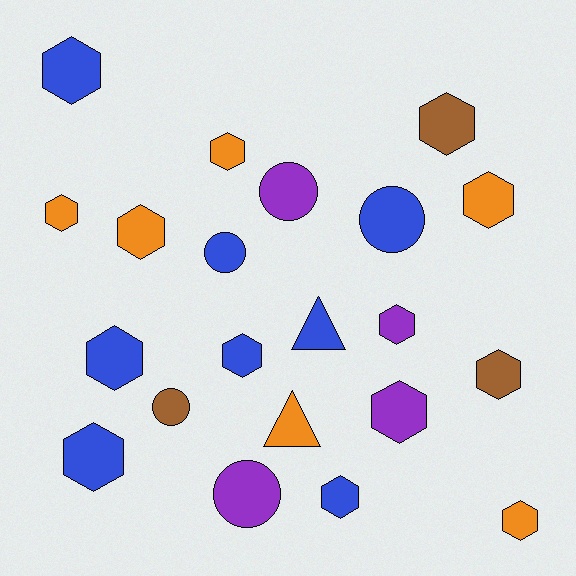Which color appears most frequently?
Blue, with 8 objects.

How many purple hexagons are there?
There are 2 purple hexagons.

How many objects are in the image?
There are 21 objects.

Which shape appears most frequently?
Hexagon, with 14 objects.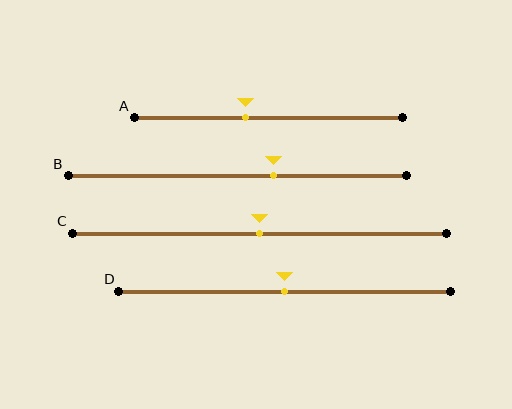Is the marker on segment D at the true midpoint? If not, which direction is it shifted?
Yes, the marker on segment D is at the true midpoint.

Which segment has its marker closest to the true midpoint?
Segment C has its marker closest to the true midpoint.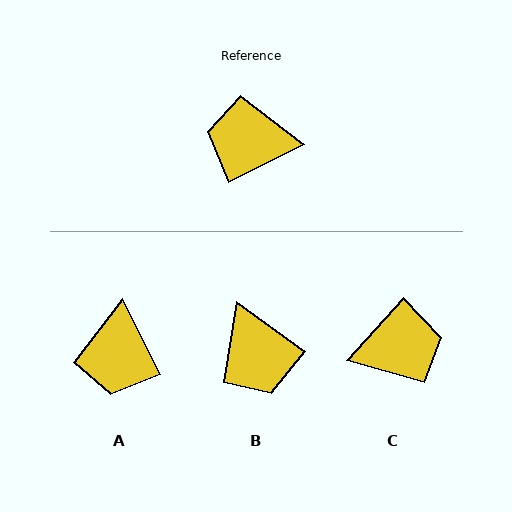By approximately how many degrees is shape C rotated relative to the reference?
Approximately 158 degrees clockwise.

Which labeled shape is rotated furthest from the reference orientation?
C, about 158 degrees away.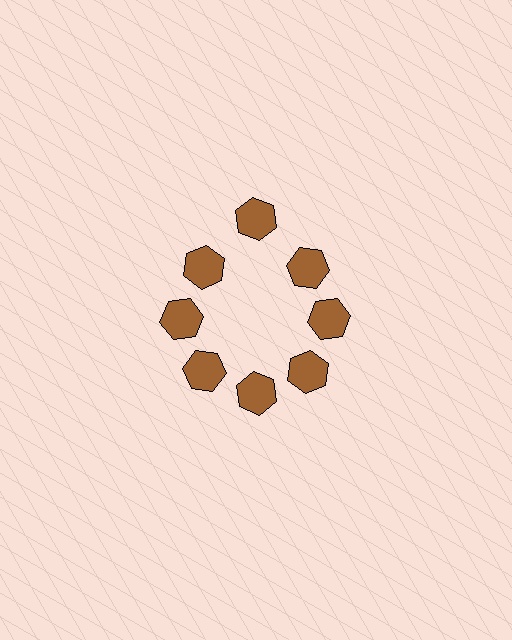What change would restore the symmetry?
The symmetry would be restored by moving it inward, back onto the ring so that all 8 hexagons sit at equal angles and equal distance from the center.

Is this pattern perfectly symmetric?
No. The 8 brown hexagons are arranged in a ring, but one element near the 12 o'clock position is pushed outward from the center, breaking the 8-fold rotational symmetry.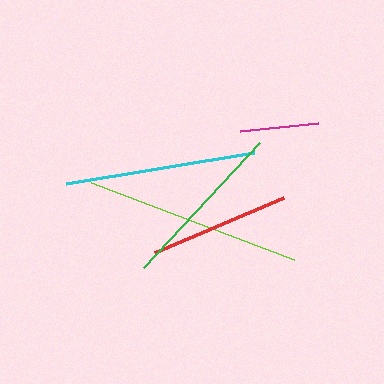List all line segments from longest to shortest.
From longest to shortest: lime, cyan, green, red, magenta.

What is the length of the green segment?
The green segment is approximately 172 pixels long.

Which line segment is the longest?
The lime line is the longest at approximately 217 pixels.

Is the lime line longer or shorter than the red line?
The lime line is longer than the red line.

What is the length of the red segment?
The red segment is approximately 141 pixels long.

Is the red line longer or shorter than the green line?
The green line is longer than the red line.